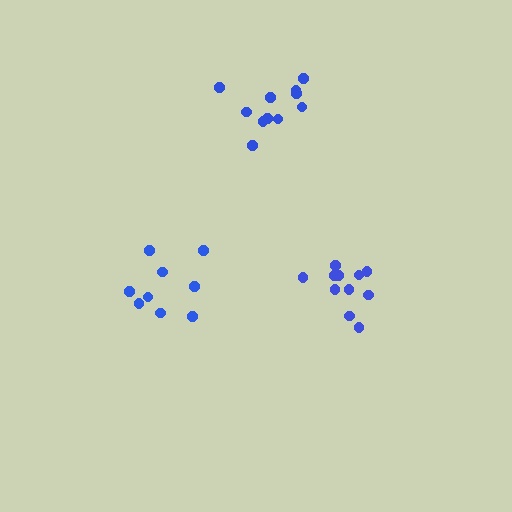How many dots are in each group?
Group 1: 11 dots, Group 2: 11 dots, Group 3: 9 dots (31 total).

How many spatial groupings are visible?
There are 3 spatial groupings.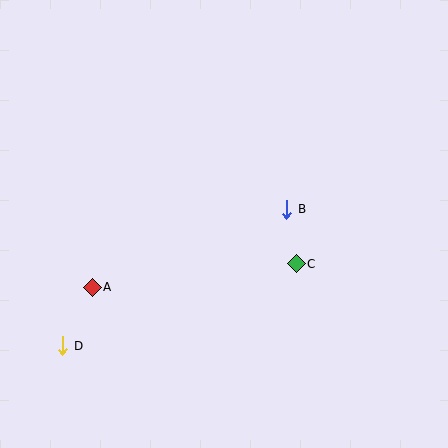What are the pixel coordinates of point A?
Point A is at (92, 287).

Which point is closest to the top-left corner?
Point A is closest to the top-left corner.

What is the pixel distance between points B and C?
The distance between B and C is 55 pixels.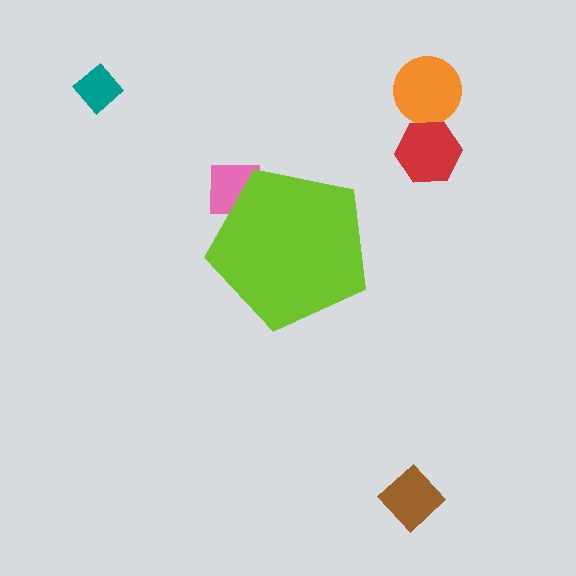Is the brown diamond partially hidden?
No, the brown diamond is fully visible.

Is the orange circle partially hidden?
No, the orange circle is fully visible.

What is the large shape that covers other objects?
A lime pentagon.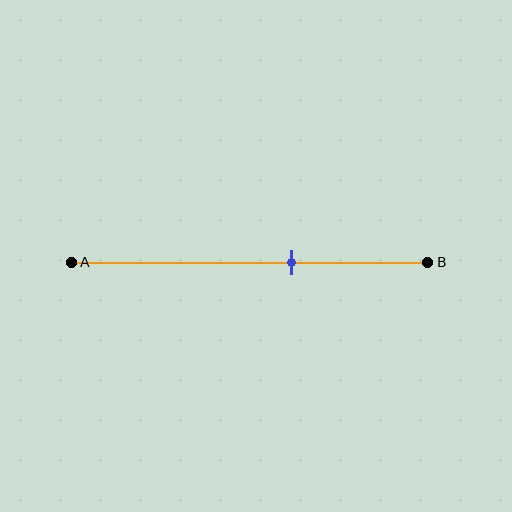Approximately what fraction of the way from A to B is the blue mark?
The blue mark is approximately 60% of the way from A to B.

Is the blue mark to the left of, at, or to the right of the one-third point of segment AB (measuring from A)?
The blue mark is to the right of the one-third point of segment AB.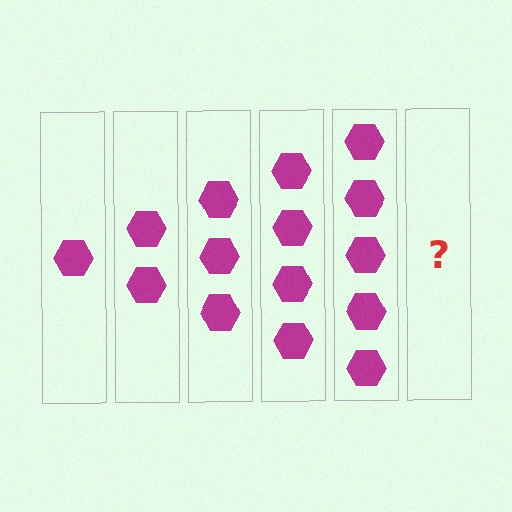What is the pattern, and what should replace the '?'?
The pattern is that each step adds one more hexagon. The '?' should be 6 hexagons.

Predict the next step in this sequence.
The next step is 6 hexagons.